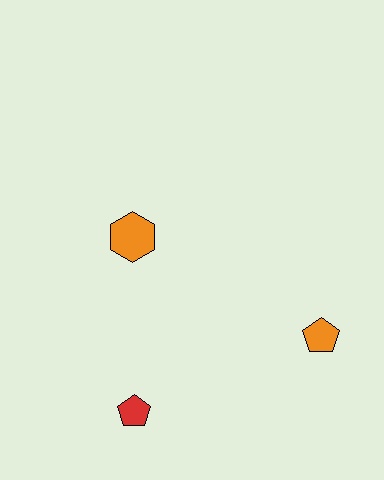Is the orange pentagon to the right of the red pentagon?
Yes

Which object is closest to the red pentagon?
The orange hexagon is closest to the red pentagon.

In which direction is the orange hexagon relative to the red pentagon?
The orange hexagon is above the red pentagon.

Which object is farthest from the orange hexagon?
The orange pentagon is farthest from the orange hexagon.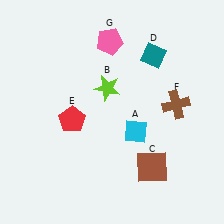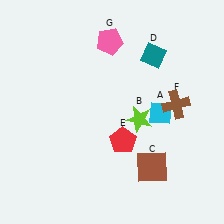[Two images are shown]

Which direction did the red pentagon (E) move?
The red pentagon (E) moved right.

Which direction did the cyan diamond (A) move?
The cyan diamond (A) moved right.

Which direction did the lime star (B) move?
The lime star (B) moved right.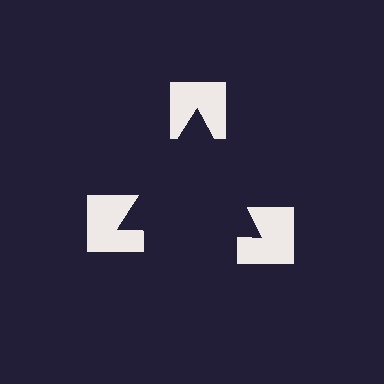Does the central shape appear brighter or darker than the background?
It typically appears slightly darker than the background, even though no actual brightness change is drawn.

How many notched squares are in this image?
There are 3 — one at each vertex of the illusory triangle.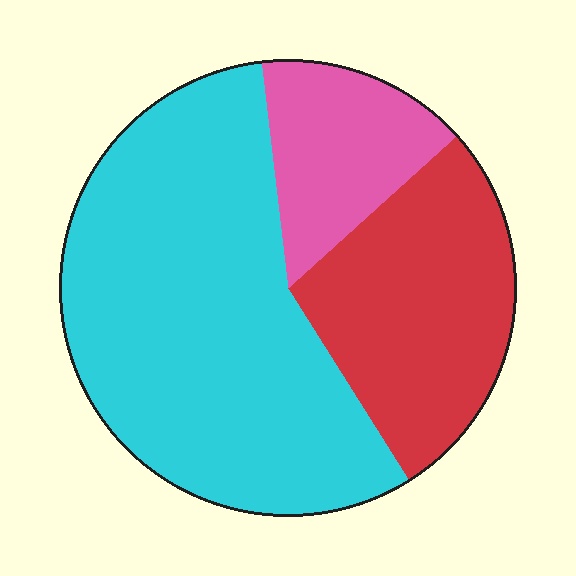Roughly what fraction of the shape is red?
Red takes up about one quarter (1/4) of the shape.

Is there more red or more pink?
Red.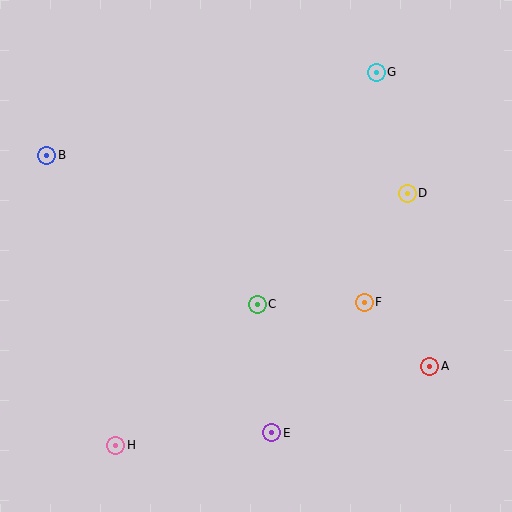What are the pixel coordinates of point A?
Point A is at (430, 366).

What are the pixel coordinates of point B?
Point B is at (47, 155).